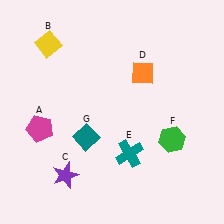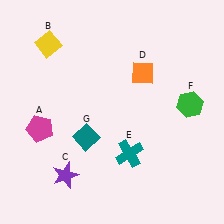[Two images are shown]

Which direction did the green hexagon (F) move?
The green hexagon (F) moved up.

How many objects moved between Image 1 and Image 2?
1 object moved between the two images.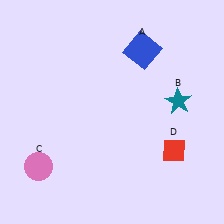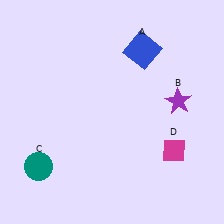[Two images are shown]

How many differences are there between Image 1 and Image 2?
There are 3 differences between the two images.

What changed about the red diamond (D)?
In Image 1, D is red. In Image 2, it changed to magenta.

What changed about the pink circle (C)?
In Image 1, C is pink. In Image 2, it changed to teal.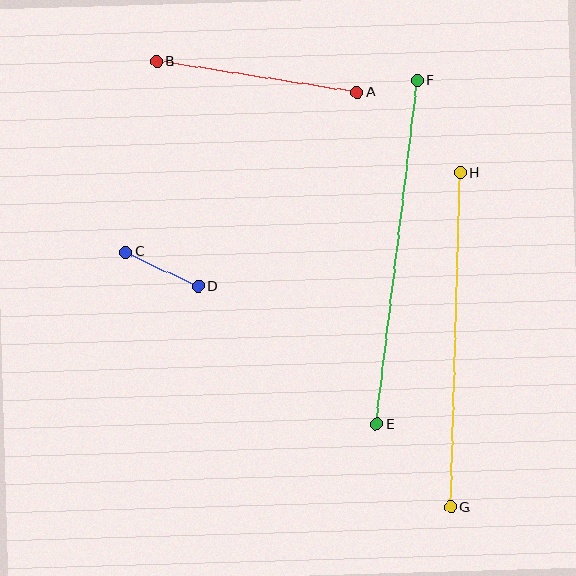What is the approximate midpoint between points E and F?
The midpoint is at approximately (397, 252) pixels.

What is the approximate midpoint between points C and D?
The midpoint is at approximately (162, 269) pixels.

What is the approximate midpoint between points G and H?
The midpoint is at approximately (455, 340) pixels.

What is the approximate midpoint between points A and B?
The midpoint is at approximately (257, 77) pixels.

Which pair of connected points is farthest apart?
Points E and F are farthest apart.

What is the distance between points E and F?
The distance is approximately 346 pixels.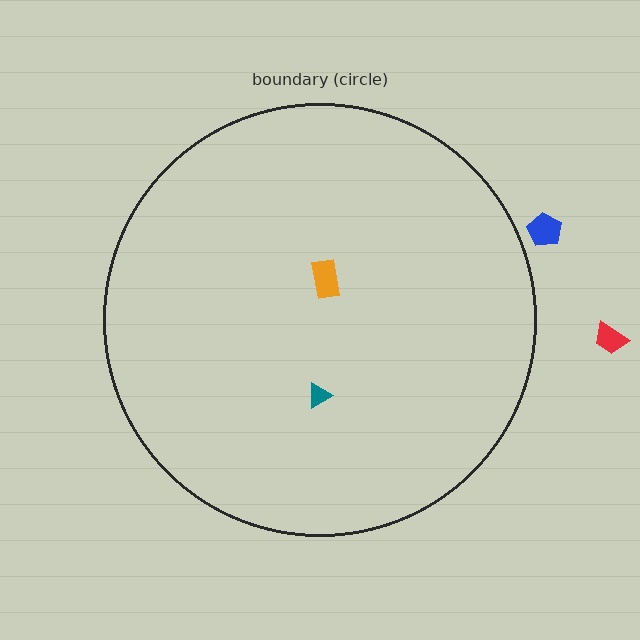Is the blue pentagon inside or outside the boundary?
Outside.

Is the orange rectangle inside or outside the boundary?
Inside.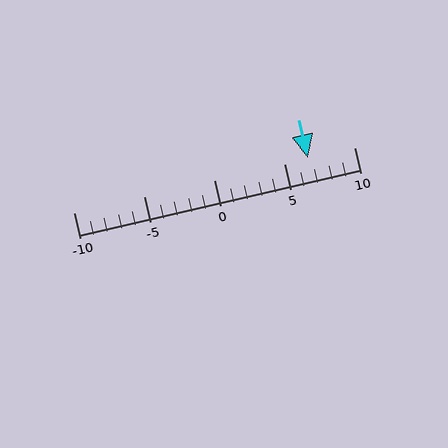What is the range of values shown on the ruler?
The ruler shows values from -10 to 10.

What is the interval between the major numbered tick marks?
The major tick marks are spaced 5 units apart.